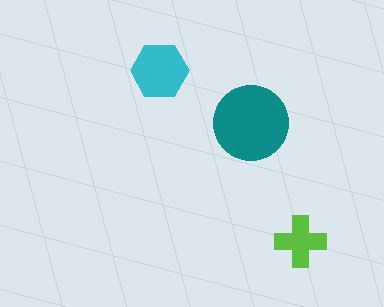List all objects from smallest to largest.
The lime cross, the cyan hexagon, the teal circle.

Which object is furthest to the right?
The lime cross is rightmost.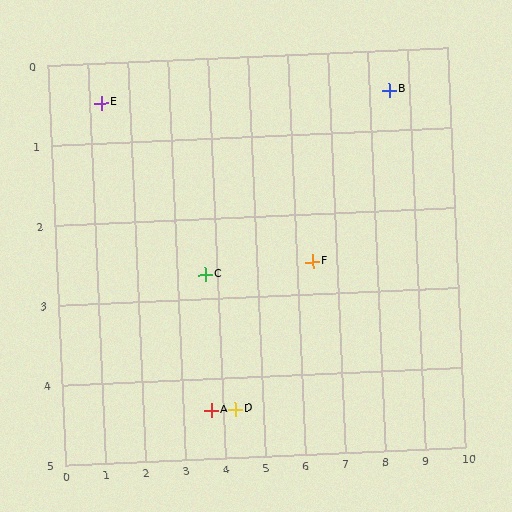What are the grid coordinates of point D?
Point D is at approximately (4.3, 4.4).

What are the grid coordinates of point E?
Point E is at approximately (1.3, 0.5).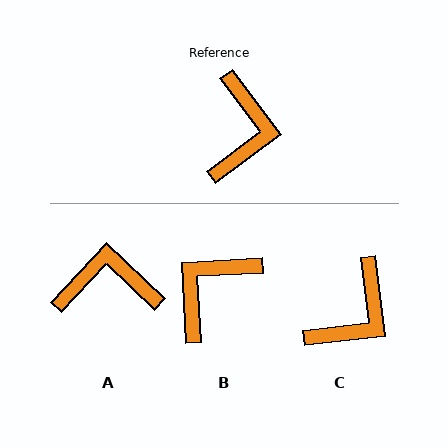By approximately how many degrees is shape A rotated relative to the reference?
Approximately 100 degrees counter-clockwise.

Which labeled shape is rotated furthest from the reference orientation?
B, about 147 degrees away.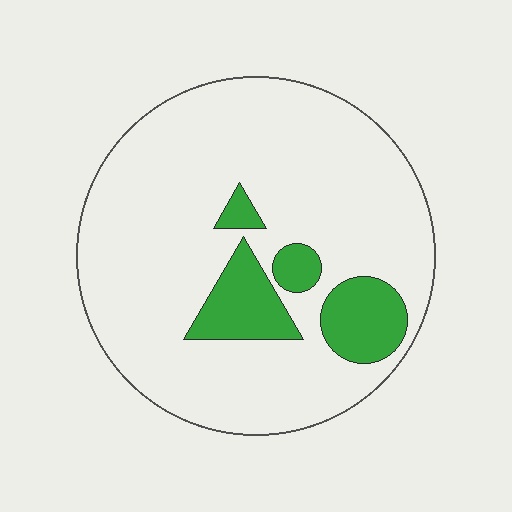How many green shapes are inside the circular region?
4.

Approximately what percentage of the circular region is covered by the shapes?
Approximately 15%.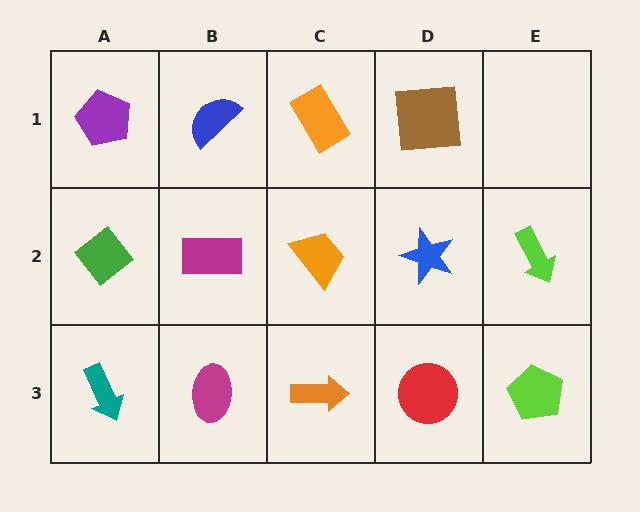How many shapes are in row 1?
4 shapes.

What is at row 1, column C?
An orange rectangle.